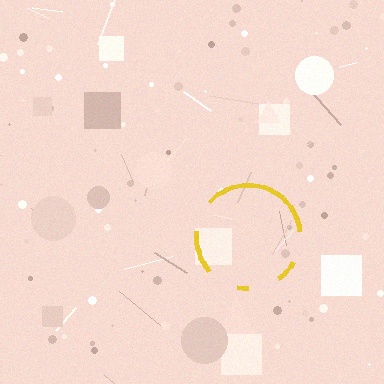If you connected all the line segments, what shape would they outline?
They would outline a circle.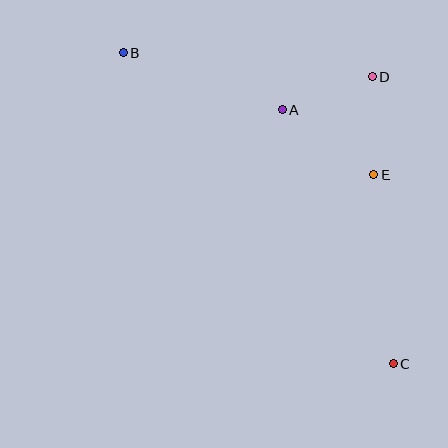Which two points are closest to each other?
Points A and D are closest to each other.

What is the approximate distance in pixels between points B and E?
The distance between B and E is approximately 279 pixels.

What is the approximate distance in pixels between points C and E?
The distance between C and E is approximately 189 pixels.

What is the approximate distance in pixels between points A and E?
The distance between A and E is approximately 113 pixels.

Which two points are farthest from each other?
Points B and C are farthest from each other.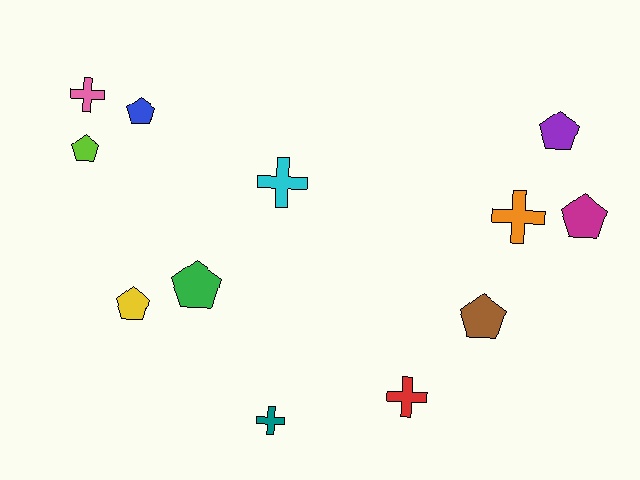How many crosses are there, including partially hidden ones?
There are 5 crosses.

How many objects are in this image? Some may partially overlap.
There are 12 objects.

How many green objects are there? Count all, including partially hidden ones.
There is 1 green object.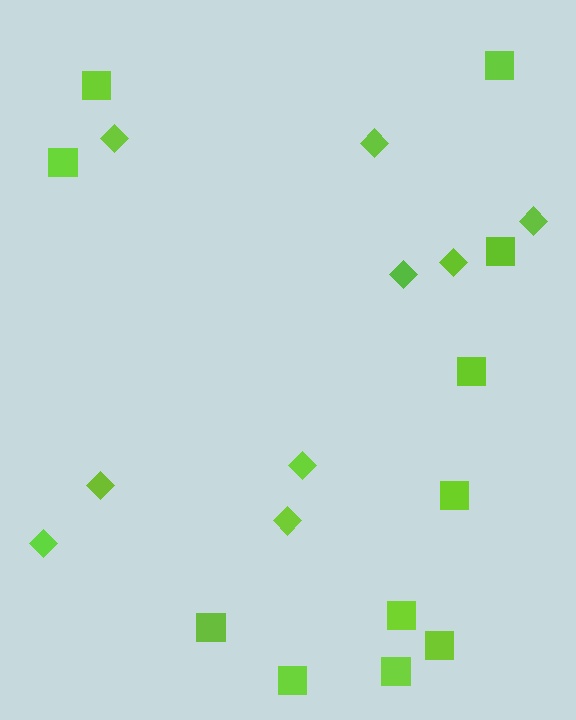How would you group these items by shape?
There are 2 groups: one group of squares (11) and one group of diamonds (9).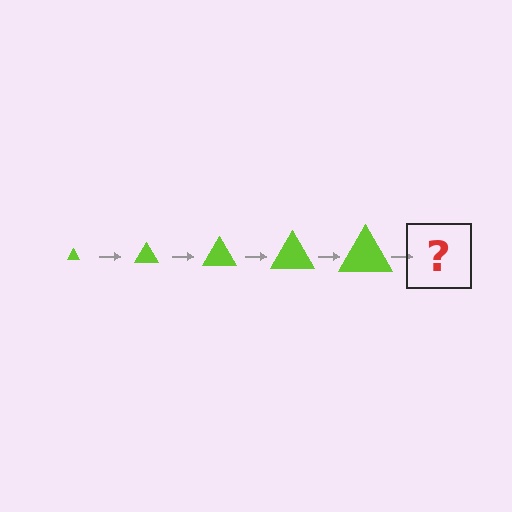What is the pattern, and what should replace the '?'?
The pattern is that the triangle gets progressively larger each step. The '?' should be a lime triangle, larger than the previous one.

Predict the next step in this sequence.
The next step is a lime triangle, larger than the previous one.